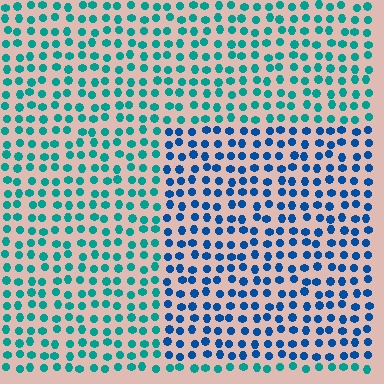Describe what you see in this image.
The image is filled with small teal elements in a uniform arrangement. A rectangle-shaped region is visible where the elements are tinted to a slightly different hue, forming a subtle color boundary.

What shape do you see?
I see a rectangle.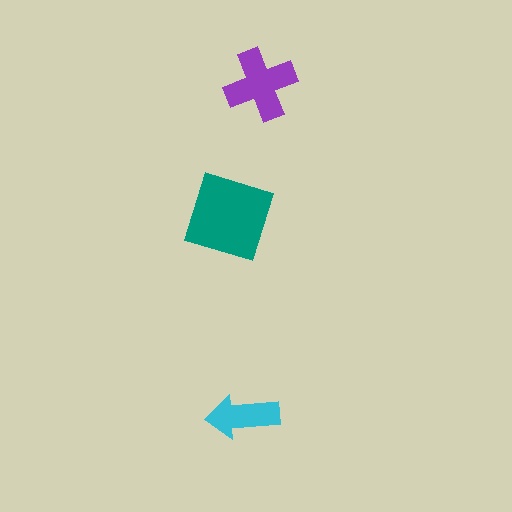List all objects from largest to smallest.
The teal diamond, the purple cross, the cyan arrow.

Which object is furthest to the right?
The purple cross is rightmost.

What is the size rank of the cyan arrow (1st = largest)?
3rd.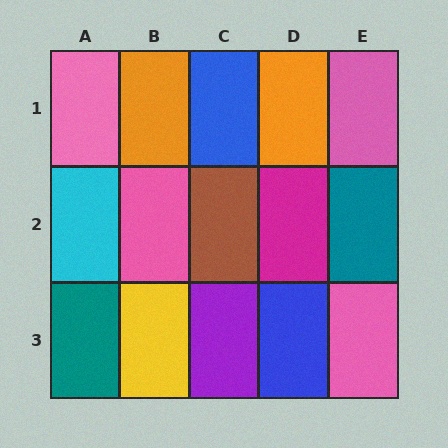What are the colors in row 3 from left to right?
Teal, yellow, purple, blue, pink.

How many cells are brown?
1 cell is brown.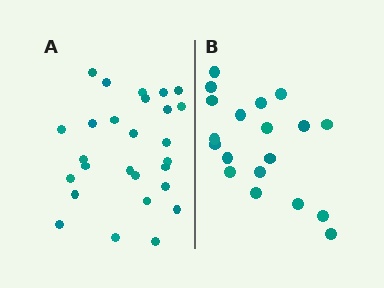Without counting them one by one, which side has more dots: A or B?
Region A (the left region) has more dots.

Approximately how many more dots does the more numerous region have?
Region A has roughly 8 or so more dots than region B.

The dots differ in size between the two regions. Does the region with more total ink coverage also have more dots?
No. Region B has more total ink coverage because its dots are larger, but region A actually contains more individual dots. Total area can be misleading — the number of items is what matters here.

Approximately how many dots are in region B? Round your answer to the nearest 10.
About 20 dots. (The exact count is 19, which rounds to 20.)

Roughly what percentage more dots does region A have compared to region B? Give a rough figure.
About 40% more.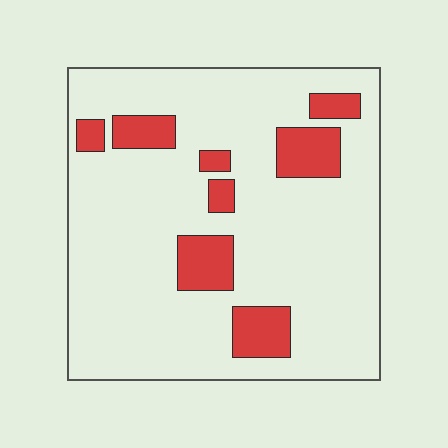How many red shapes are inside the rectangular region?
8.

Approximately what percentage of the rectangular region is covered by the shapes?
Approximately 15%.